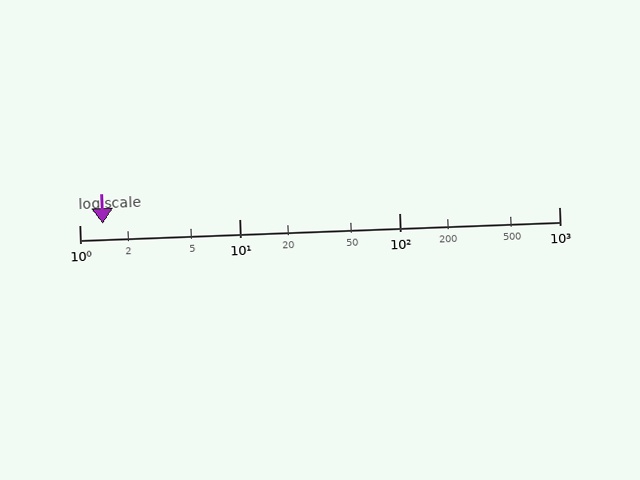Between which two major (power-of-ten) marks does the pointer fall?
The pointer is between 1 and 10.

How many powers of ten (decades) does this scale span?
The scale spans 3 decades, from 1 to 1000.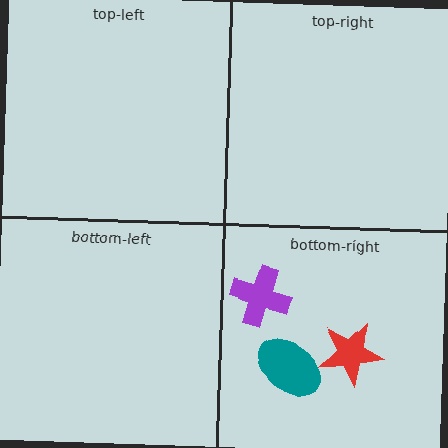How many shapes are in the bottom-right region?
3.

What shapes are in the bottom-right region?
The teal ellipse, the purple cross, the red star.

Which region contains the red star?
The bottom-right region.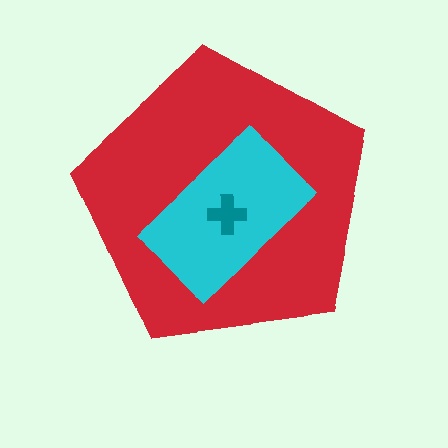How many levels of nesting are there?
3.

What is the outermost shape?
The red pentagon.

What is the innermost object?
The teal cross.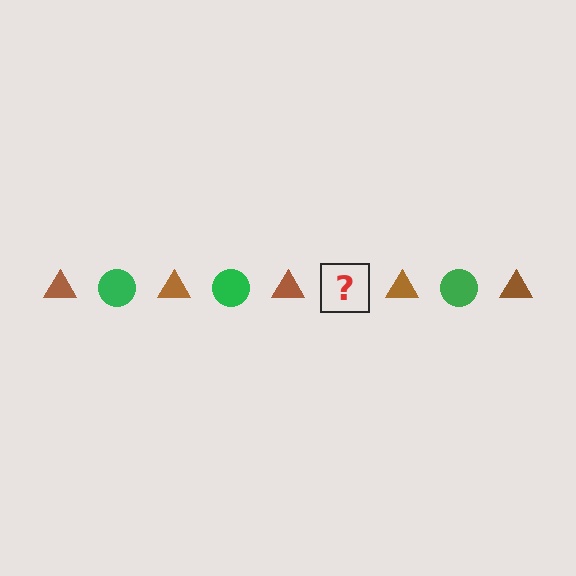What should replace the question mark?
The question mark should be replaced with a green circle.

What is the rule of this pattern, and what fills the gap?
The rule is that the pattern alternates between brown triangle and green circle. The gap should be filled with a green circle.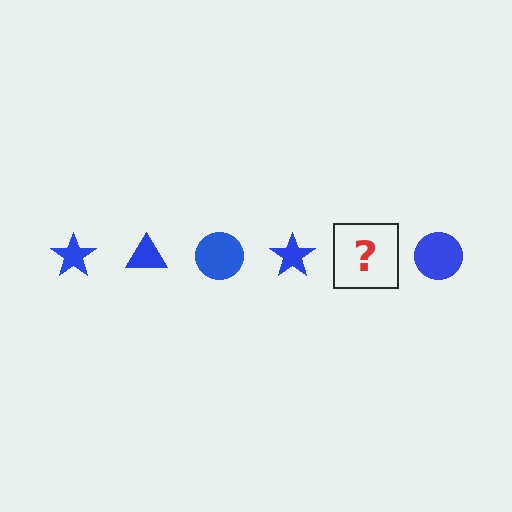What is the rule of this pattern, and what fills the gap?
The rule is that the pattern cycles through star, triangle, circle shapes in blue. The gap should be filled with a blue triangle.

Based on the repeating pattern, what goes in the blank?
The blank should be a blue triangle.